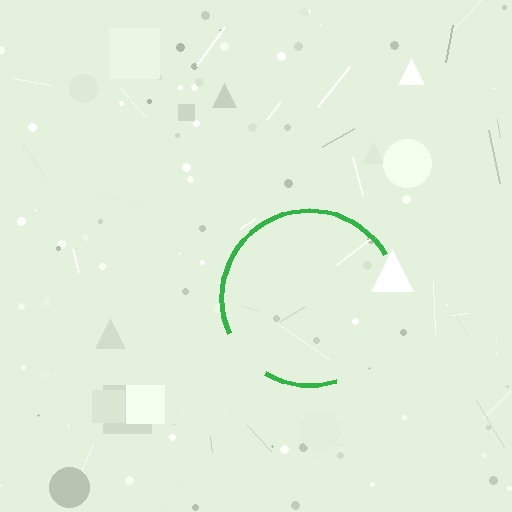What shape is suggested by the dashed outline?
The dashed outline suggests a circle.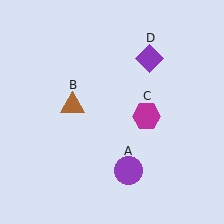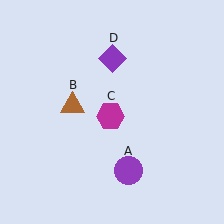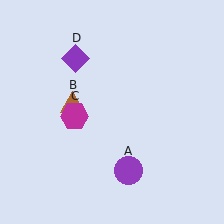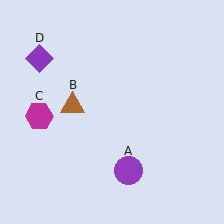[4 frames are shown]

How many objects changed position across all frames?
2 objects changed position: magenta hexagon (object C), purple diamond (object D).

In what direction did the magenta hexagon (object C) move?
The magenta hexagon (object C) moved left.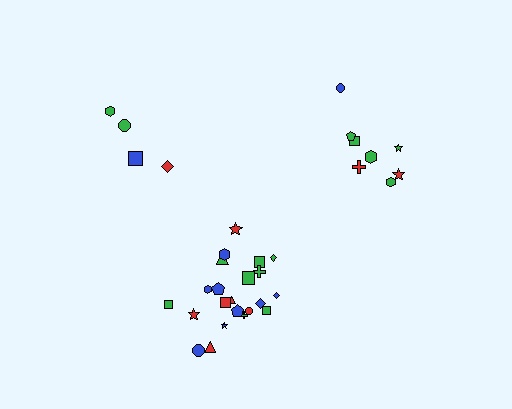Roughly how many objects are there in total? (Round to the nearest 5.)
Roughly 35 objects in total.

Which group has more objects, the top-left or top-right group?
The top-right group.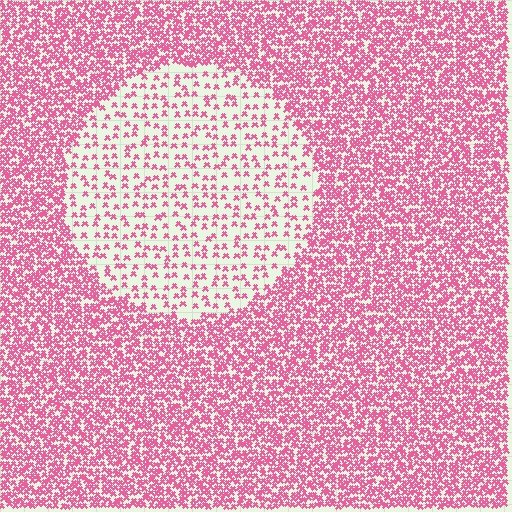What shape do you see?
I see a circle.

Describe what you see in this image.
The image contains small pink elements arranged at two different densities. A circle-shaped region is visible where the elements are less densely packed than the surrounding area.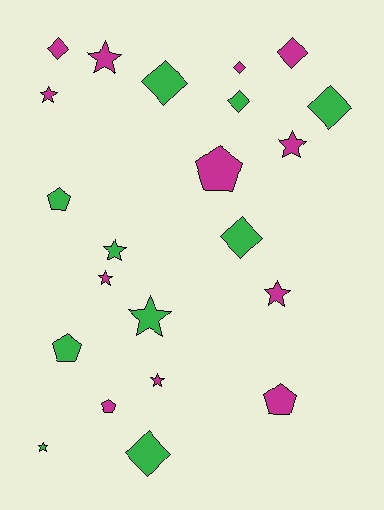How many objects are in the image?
There are 22 objects.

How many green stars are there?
There are 3 green stars.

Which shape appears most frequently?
Star, with 9 objects.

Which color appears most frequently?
Magenta, with 12 objects.